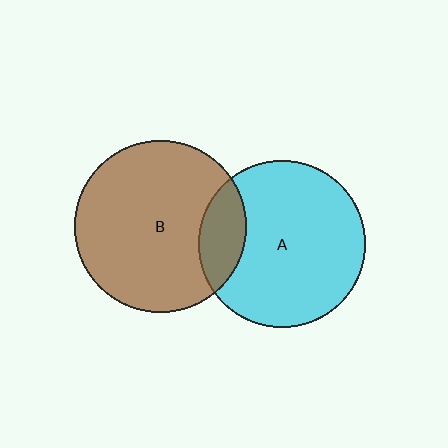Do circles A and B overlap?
Yes.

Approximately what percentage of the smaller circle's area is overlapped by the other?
Approximately 15%.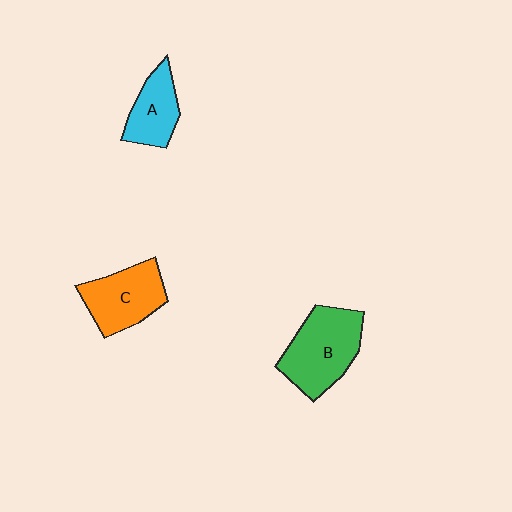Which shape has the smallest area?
Shape A (cyan).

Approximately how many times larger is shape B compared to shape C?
Approximately 1.2 times.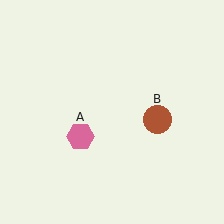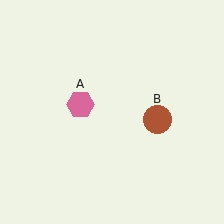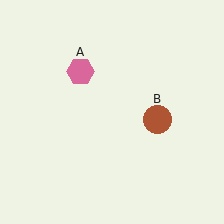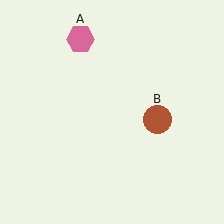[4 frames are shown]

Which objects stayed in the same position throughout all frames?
Brown circle (object B) remained stationary.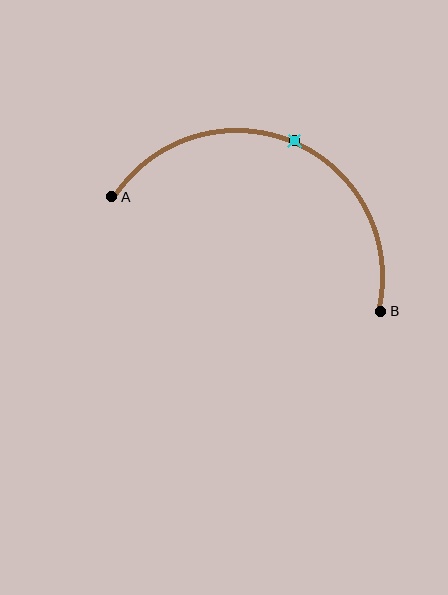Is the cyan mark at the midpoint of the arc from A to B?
Yes. The cyan mark lies on the arc at equal arc-length from both A and B — it is the arc midpoint.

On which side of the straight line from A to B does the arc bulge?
The arc bulges above the straight line connecting A and B.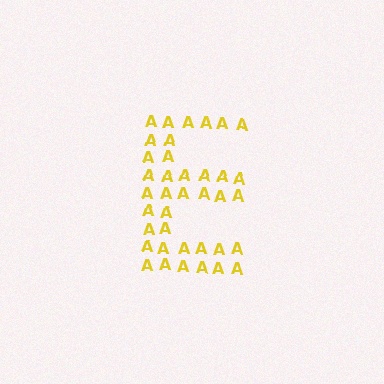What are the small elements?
The small elements are letter A's.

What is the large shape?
The large shape is the letter E.